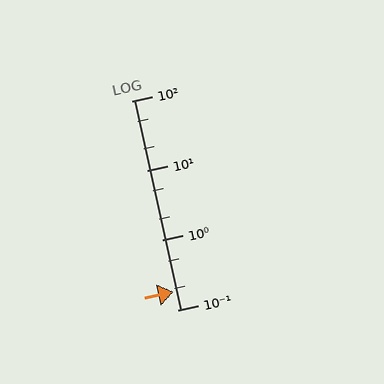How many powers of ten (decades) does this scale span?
The scale spans 3 decades, from 0.1 to 100.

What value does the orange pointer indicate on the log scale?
The pointer indicates approximately 0.18.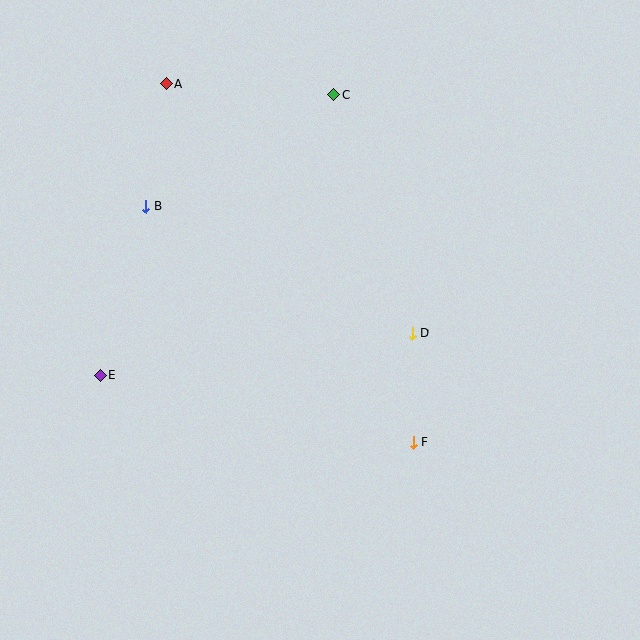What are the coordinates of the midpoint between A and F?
The midpoint between A and F is at (289, 263).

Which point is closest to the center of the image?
Point D at (412, 333) is closest to the center.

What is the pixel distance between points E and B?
The distance between E and B is 175 pixels.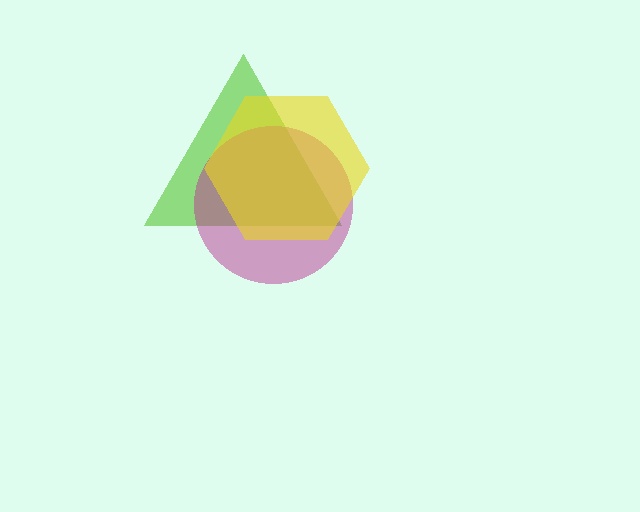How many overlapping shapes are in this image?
There are 3 overlapping shapes in the image.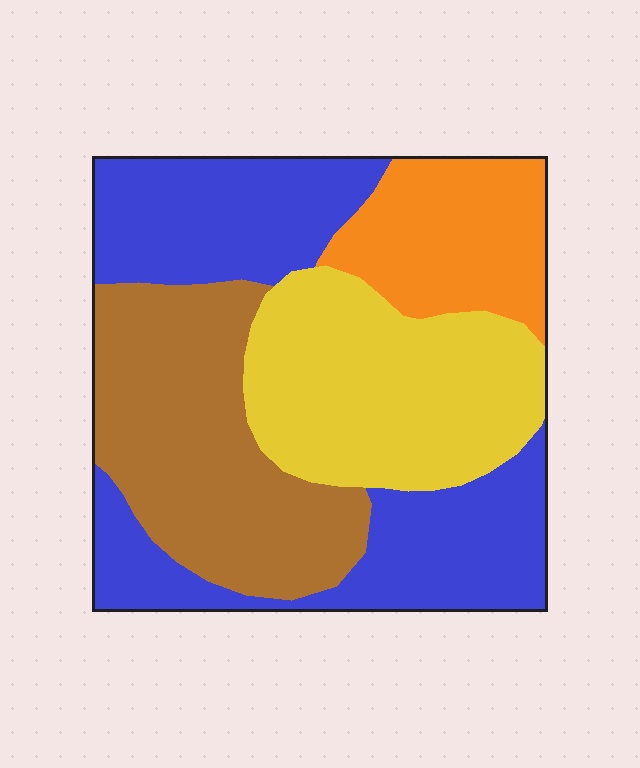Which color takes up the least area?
Orange, at roughly 15%.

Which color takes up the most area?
Blue, at roughly 35%.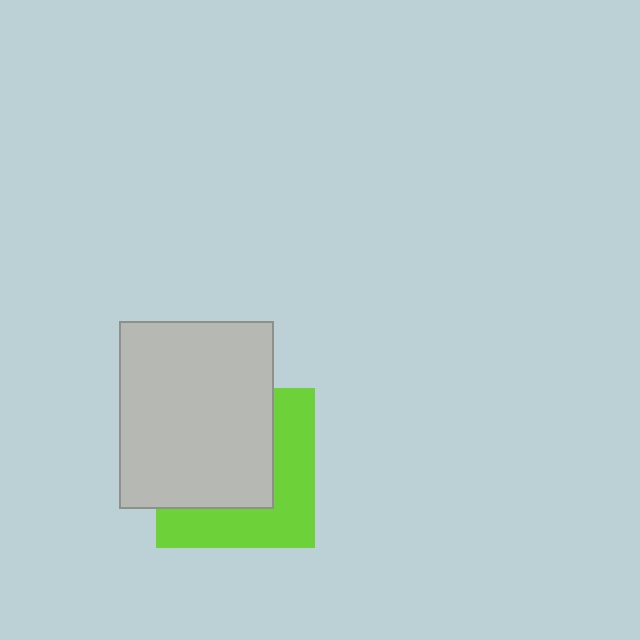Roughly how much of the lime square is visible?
A small part of it is visible (roughly 44%).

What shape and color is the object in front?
The object in front is a light gray rectangle.